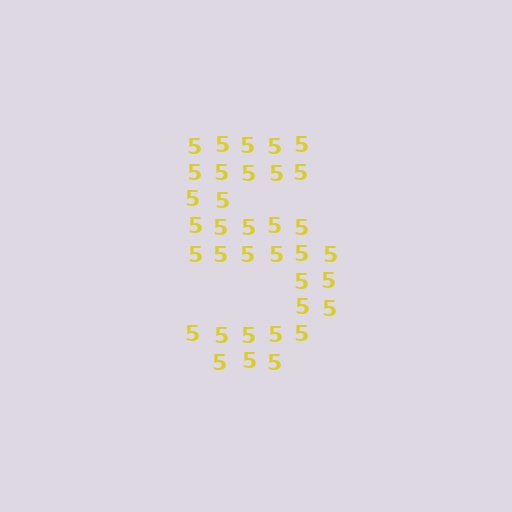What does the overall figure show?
The overall figure shows the digit 5.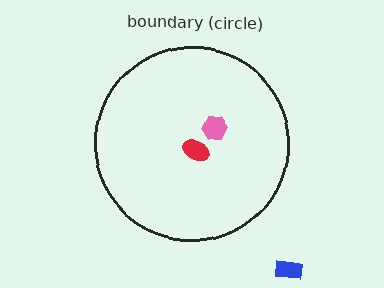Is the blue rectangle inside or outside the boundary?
Outside.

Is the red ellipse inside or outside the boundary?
Inside.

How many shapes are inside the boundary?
2 inside, 1 outside.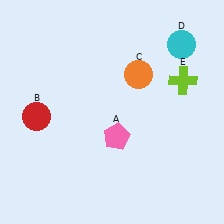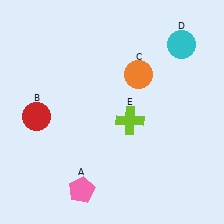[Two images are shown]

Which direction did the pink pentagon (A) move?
The pink pentagon (A) moved down.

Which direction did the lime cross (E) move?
The lime cross (E) moved left.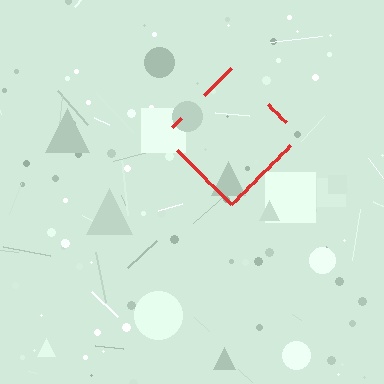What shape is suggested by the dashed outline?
The dashed outline suggests a diamond.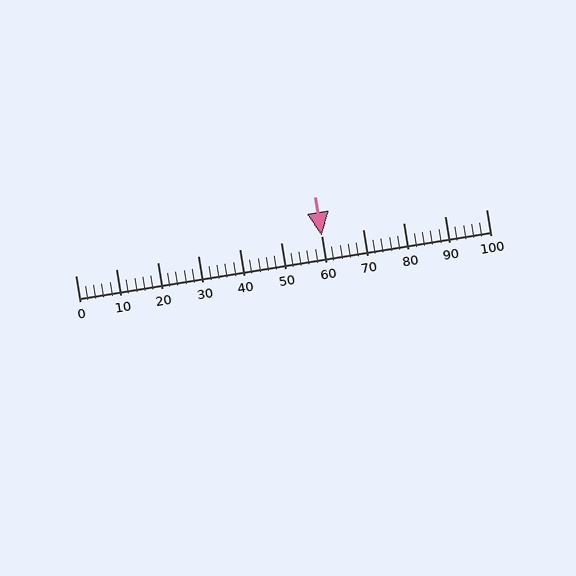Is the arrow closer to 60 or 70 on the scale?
The arrow is closer to 60.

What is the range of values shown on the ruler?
The ruler shows values from 0 to 100.